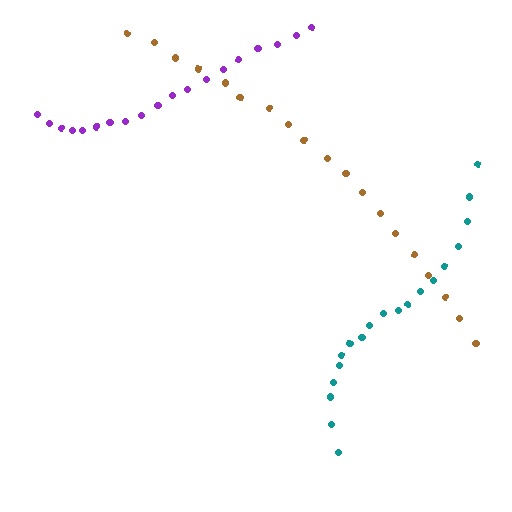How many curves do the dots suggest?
There are 3 distinct paths.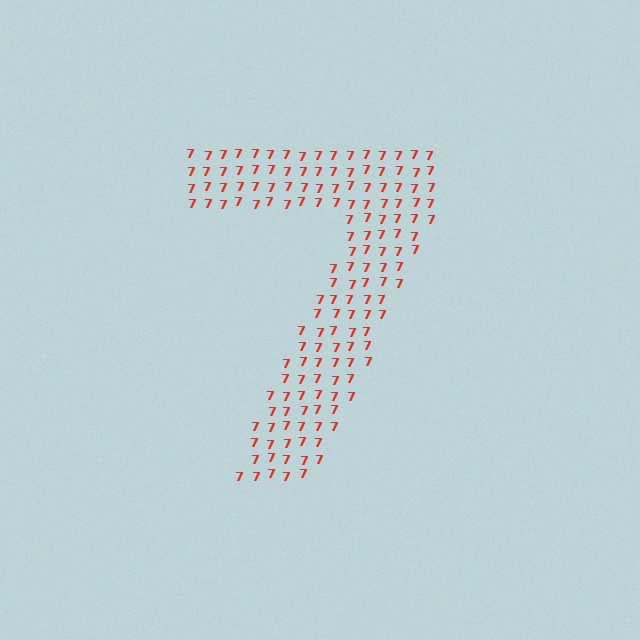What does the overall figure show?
The overall figure shows the digit 7.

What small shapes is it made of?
It is made of small digit 7's.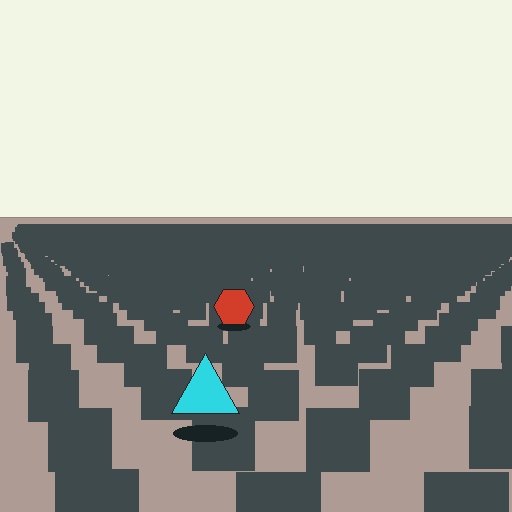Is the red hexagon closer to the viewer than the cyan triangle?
No. The cyan triangle is closer — you can tell from the texture gradient: the ground texture is coarser near it.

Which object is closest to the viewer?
The cyan triangle is closest. The texture marks near it are larger and more spread out.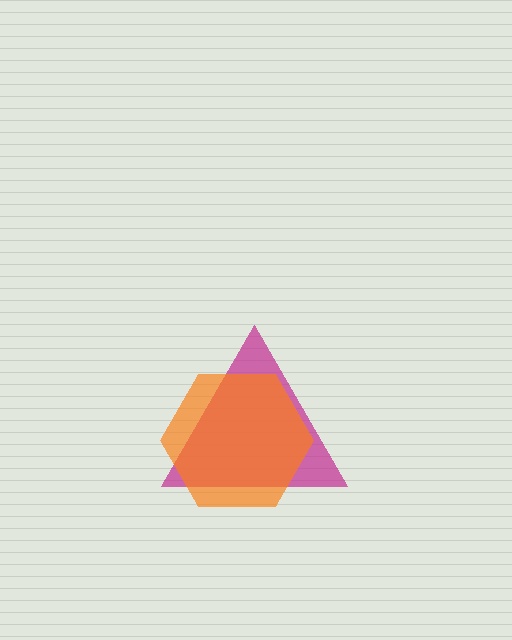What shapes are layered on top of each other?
The layered shapes are: a magenta triangle, an orange hexagon.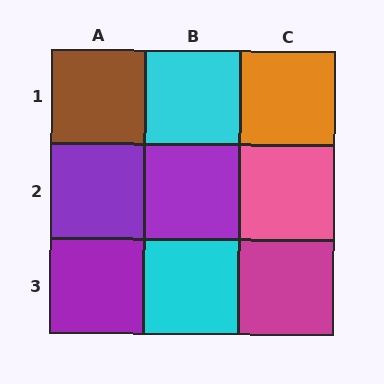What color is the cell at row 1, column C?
Orange.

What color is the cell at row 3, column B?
Cyan.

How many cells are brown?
1 cell is brown.